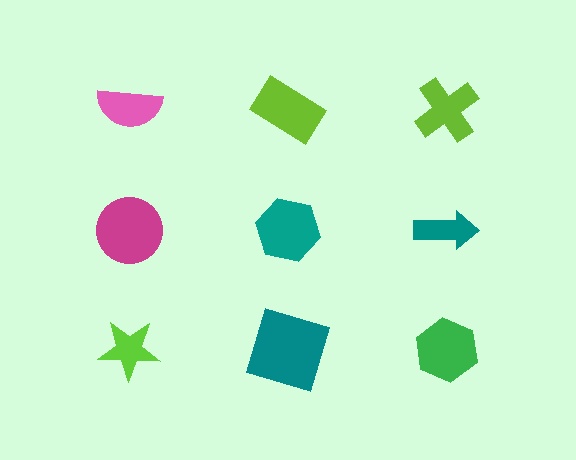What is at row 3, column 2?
A teal square.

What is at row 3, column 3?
A green hexagon.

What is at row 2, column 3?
A teal arrow.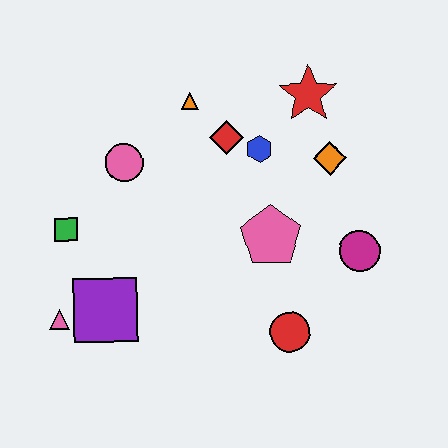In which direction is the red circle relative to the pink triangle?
The red circle is to the right of the pink triangle.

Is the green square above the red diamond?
No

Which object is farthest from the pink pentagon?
The pink triangle is farthest from the pink pentagon.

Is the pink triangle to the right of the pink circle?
No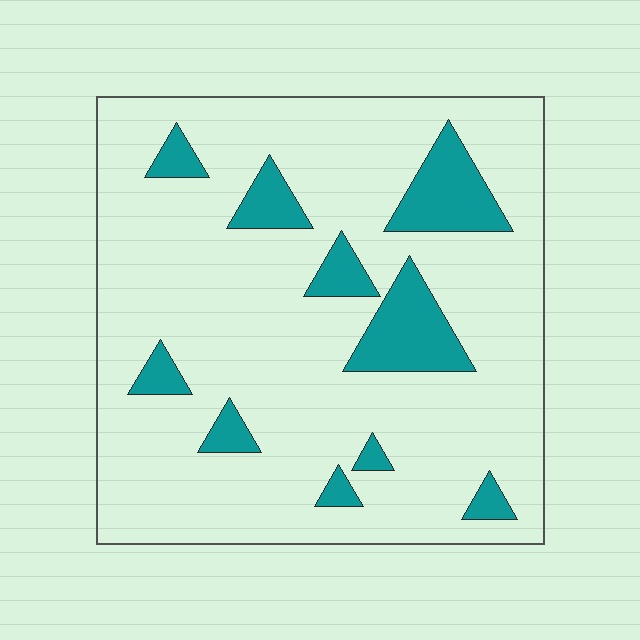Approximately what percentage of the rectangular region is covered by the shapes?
Approximately 15%.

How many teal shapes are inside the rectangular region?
10.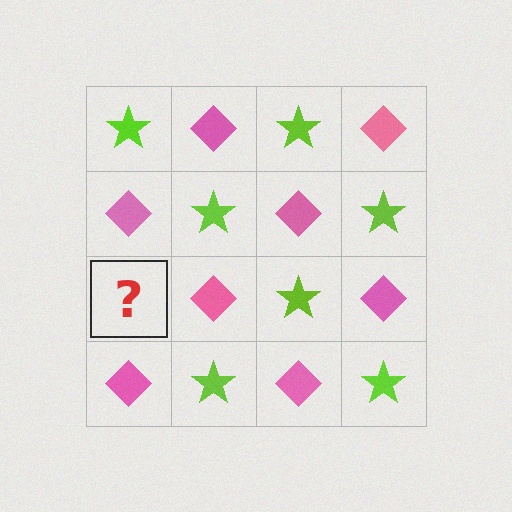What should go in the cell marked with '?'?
The missing cell should contain a lime star.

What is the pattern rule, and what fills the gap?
The rule is that it alternates lime star and pink diamond in a checkerboard pattern. The gap should be filled with a lime star.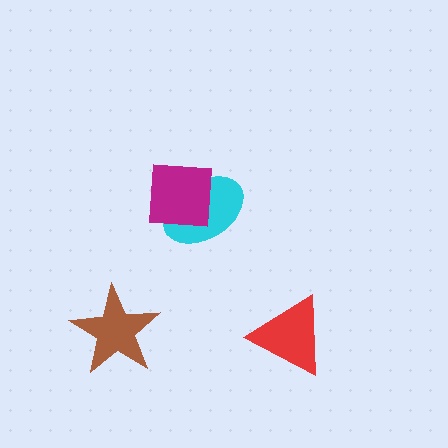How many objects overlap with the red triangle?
0 objects overlap with the red triangle.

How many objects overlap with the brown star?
0 objects overlap with the brown star.